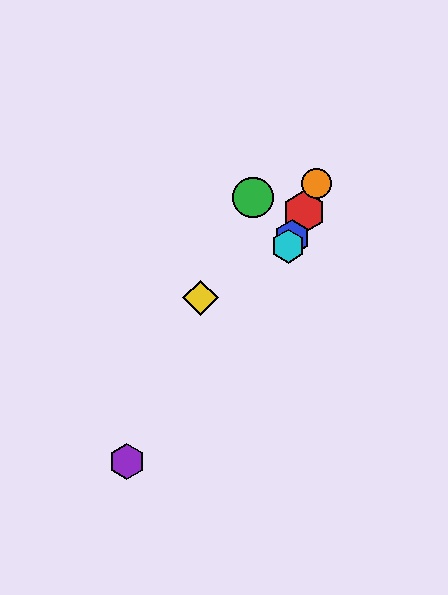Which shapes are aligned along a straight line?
The red hexagon, the blue hexagon, the orange circle, the cyan hexagon are aligned along a straight line.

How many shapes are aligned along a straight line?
4 shapes (the red hexagon, the blue hexagon, the orange circle, the cyan hexagon) are aligned along a straight line.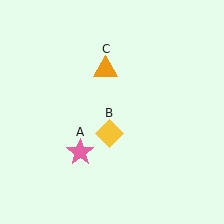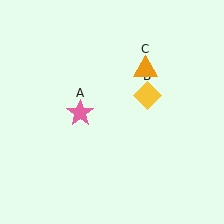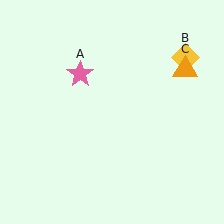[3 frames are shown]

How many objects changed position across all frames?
3 objects changed position: pink star (object A), yellow diamond (object B), orange triangle (object C).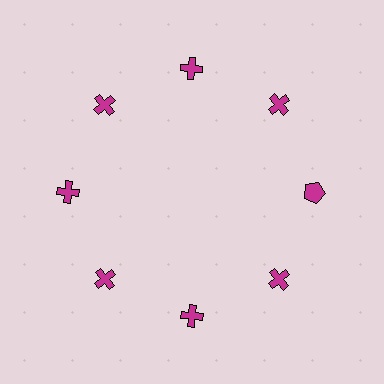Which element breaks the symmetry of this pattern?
The magenta pentagon at roughly the 3 o'clock position breaks the symmetry. All other shapes are magenta crosses.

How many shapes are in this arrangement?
There are 8 shapes arranged in a ring pattern.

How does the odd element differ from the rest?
It has a different shape: pentagon instead of cross.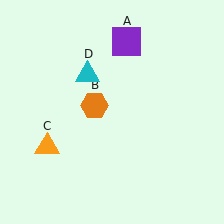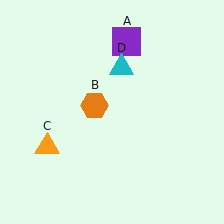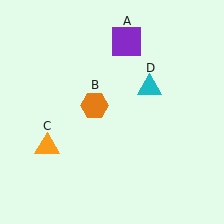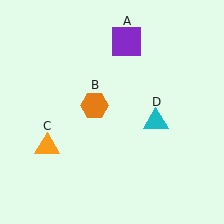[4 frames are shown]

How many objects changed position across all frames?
1 object changed position: cyan triangle (object D).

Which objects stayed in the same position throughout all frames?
Purple square (object A) and orange hexagon (object B) and orange triangle (object C) remained stationary.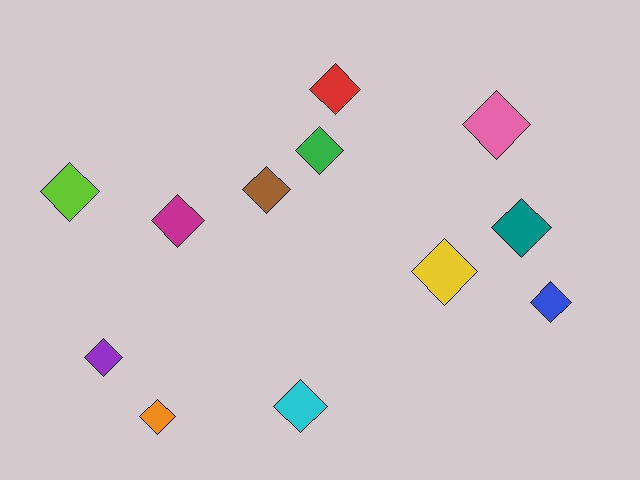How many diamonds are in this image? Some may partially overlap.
There are 12 diamonds.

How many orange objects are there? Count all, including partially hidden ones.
There is 1 orange object.